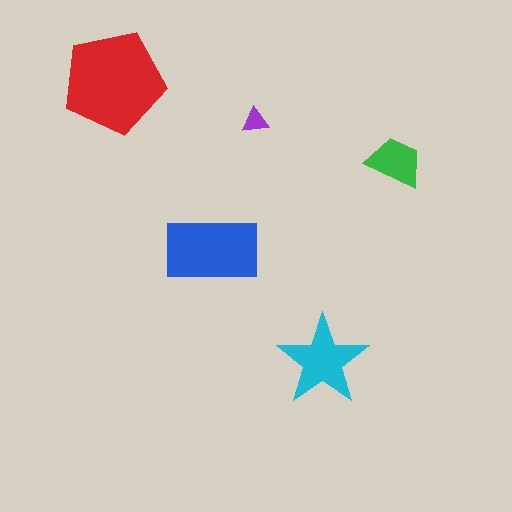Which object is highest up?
The red pentagon is topmost.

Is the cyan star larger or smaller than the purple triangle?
Larger.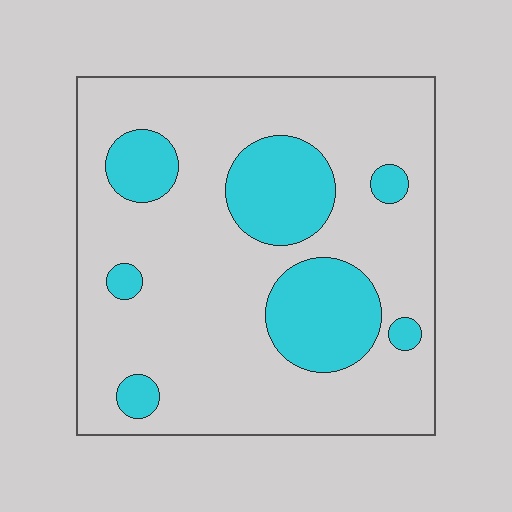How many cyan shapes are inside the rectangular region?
7.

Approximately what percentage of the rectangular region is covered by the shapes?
Approximately 25%.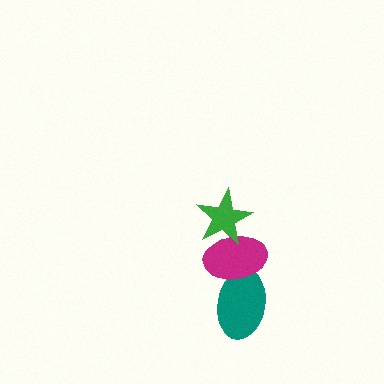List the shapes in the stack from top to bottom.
From top to bottom: the green star, the magenta ellipse, the teal ellipse.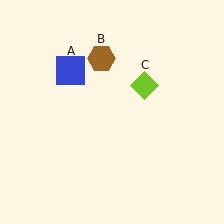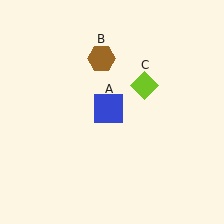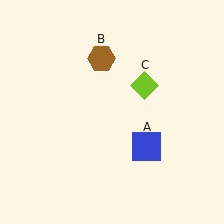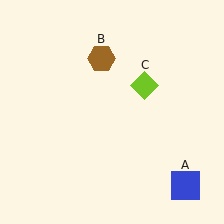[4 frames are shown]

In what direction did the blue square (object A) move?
The blue square (object A) moved down and to the right.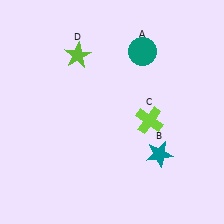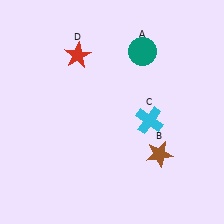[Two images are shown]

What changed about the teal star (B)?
In Image 1, B is teal. In Image 2, it changed to brown.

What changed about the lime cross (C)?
In Image 1, C is lime. In Image 2, it changed to cyan.